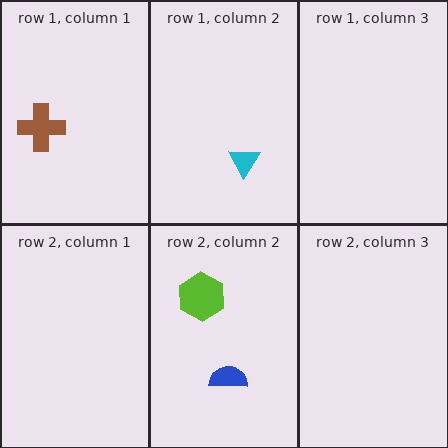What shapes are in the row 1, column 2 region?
The cyan triangle.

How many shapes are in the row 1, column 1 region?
1.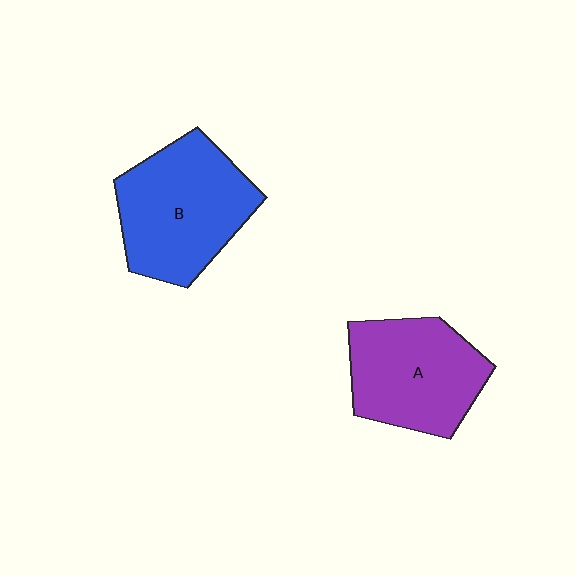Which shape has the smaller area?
Shape A (purple).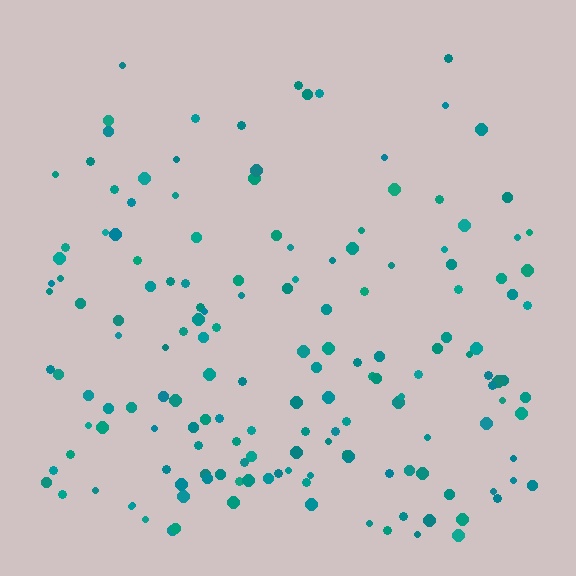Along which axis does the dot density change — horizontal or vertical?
Vertical.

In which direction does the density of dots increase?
From top to bottom, with the bottom side densest.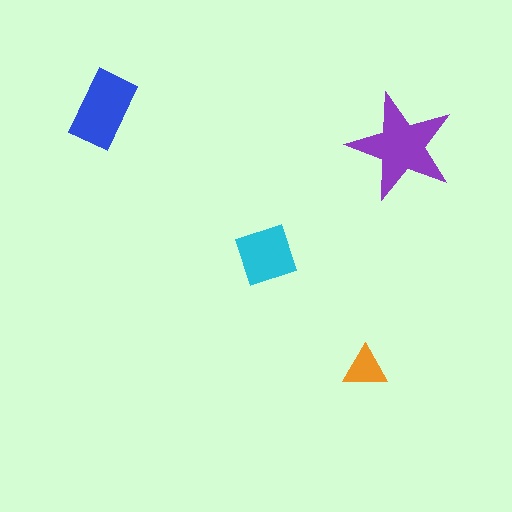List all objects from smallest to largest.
The orange triangle, the cyan square, the blue rectangle, the purple star.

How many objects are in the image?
There are 4 objects in the image.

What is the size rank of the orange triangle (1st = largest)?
4th.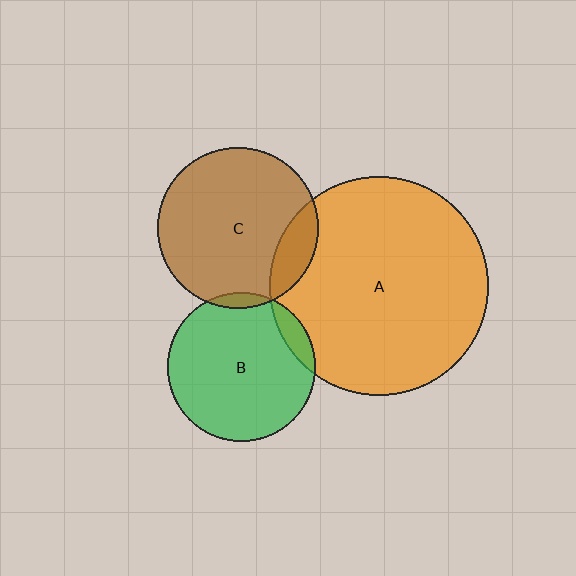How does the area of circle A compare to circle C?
Approximately 1.9 times.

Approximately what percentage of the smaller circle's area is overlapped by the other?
Approximately 15%.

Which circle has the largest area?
Circle A (orange).